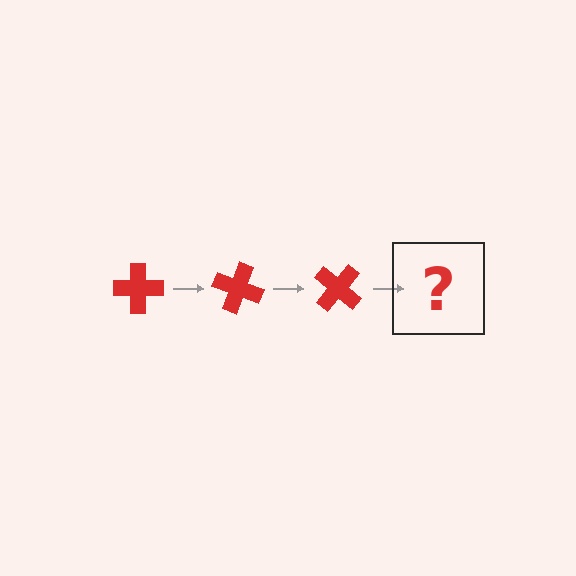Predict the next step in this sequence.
The next step is a red cross rotated 60 degrees.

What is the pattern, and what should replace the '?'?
The pattern is that the cross rotates 20 degrees each step. The '?' should be a red cross rotated 60 degrees.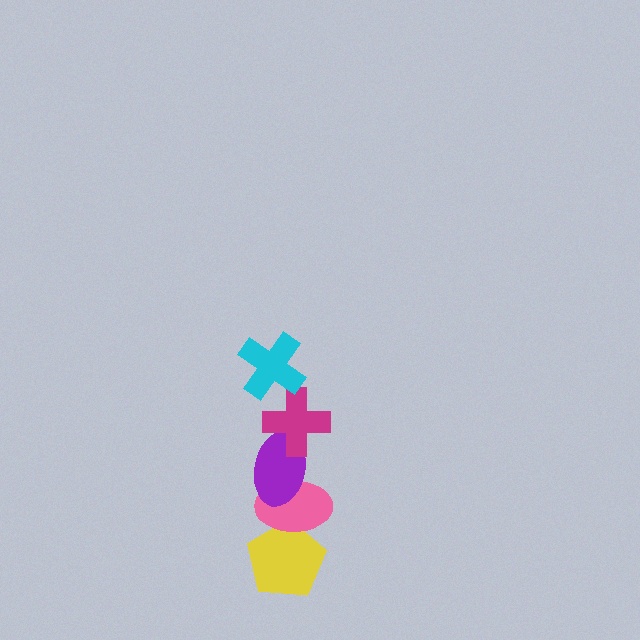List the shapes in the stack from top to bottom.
From top to bottom: the cyan cross, the magenta cross, the purple ellipse, the pink ellipse, the yellow pentagon.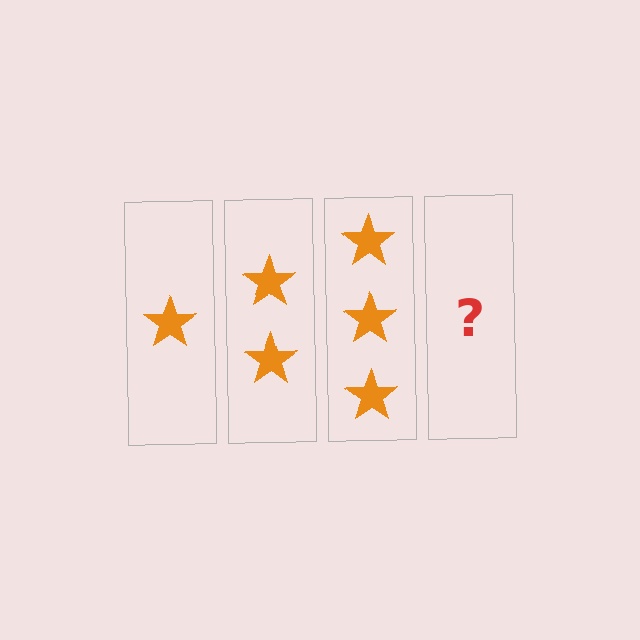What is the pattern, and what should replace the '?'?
The pattern is that each step adds one more star. The '?' should be 4 stars.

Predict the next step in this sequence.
The next step is 4 stars.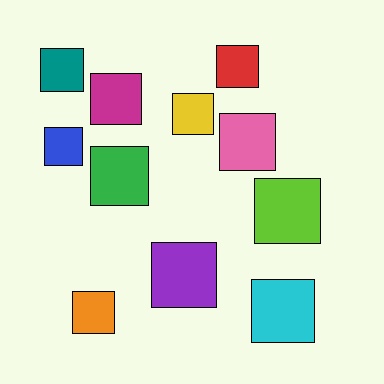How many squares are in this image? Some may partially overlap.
There are 11 squares.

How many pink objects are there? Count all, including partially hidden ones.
There is 1 pink object.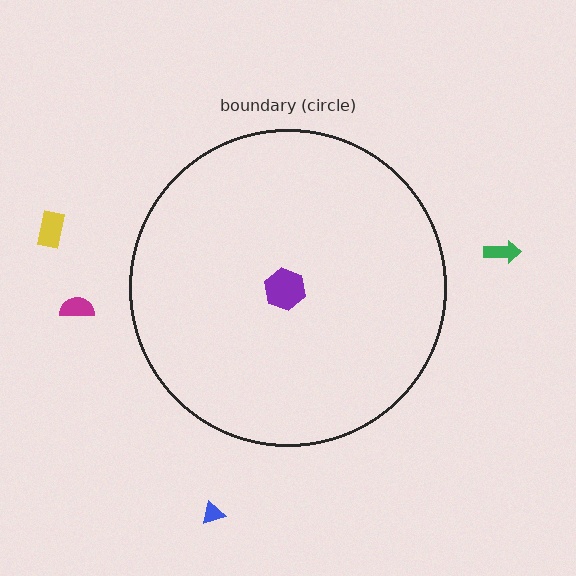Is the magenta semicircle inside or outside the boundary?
Outside.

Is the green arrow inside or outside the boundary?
Outside.